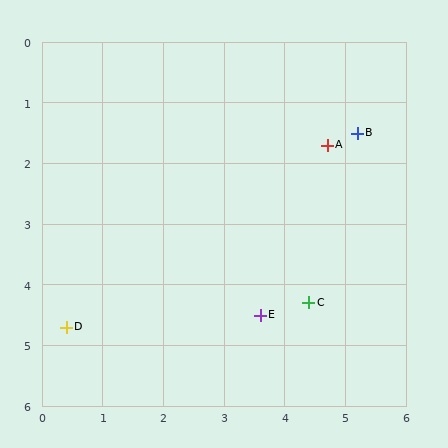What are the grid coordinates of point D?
Point D is at approximately (0.4, 4.7).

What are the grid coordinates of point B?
Point B is at approximately (5.2, 1.5).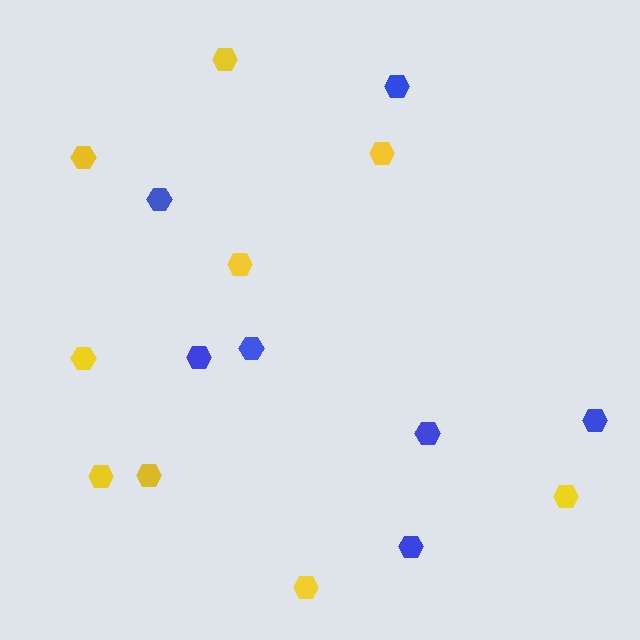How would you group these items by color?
There are 2 groups: one group of yellow hexagons (9) and one group of blue hexagons (7).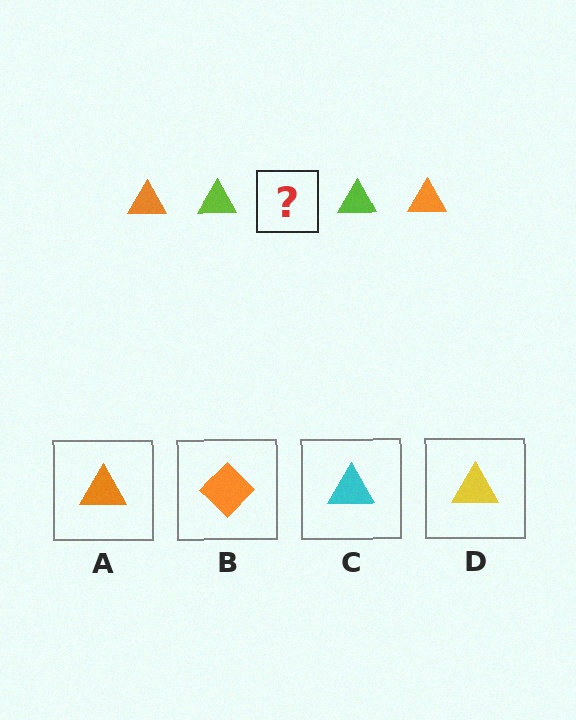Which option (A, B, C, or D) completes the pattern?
A.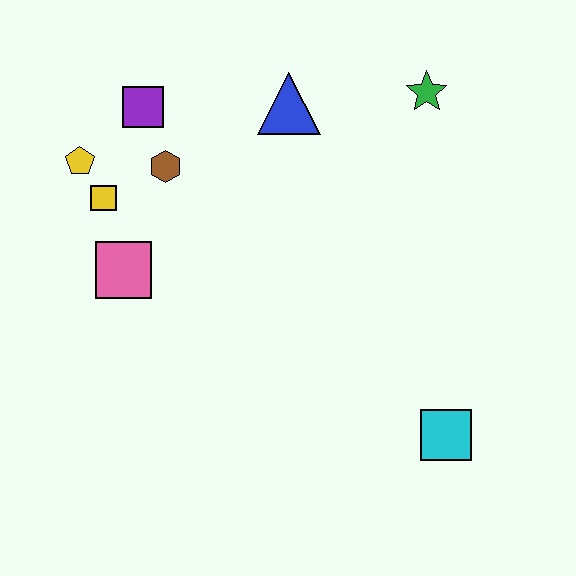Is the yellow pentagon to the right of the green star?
No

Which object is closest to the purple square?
The brown hexagon is closest to the purple square.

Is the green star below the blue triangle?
No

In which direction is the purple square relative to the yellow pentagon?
The purple square is to the right of the yellow pentagon.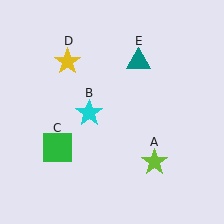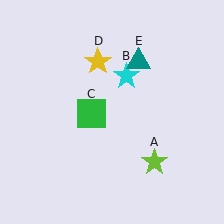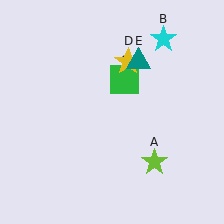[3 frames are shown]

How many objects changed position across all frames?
3 objects changed position: cyan star (object B), green square (object C), yellow star (object D).